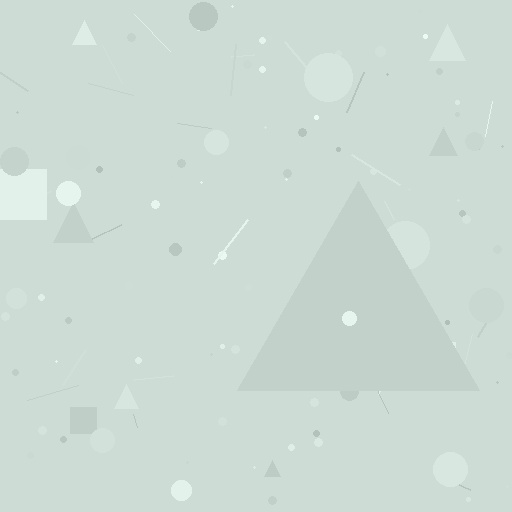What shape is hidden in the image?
A triangle is hidden in the image.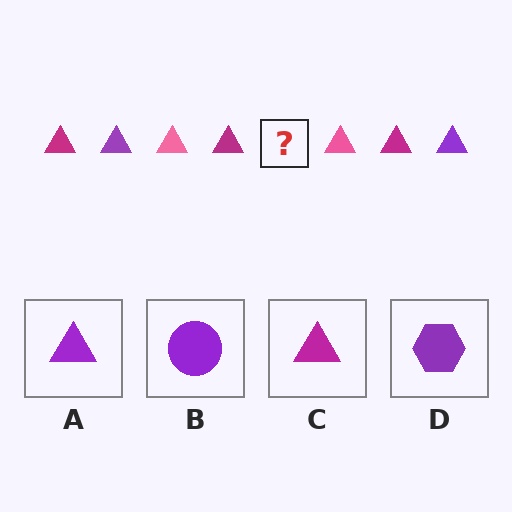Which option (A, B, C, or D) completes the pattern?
A.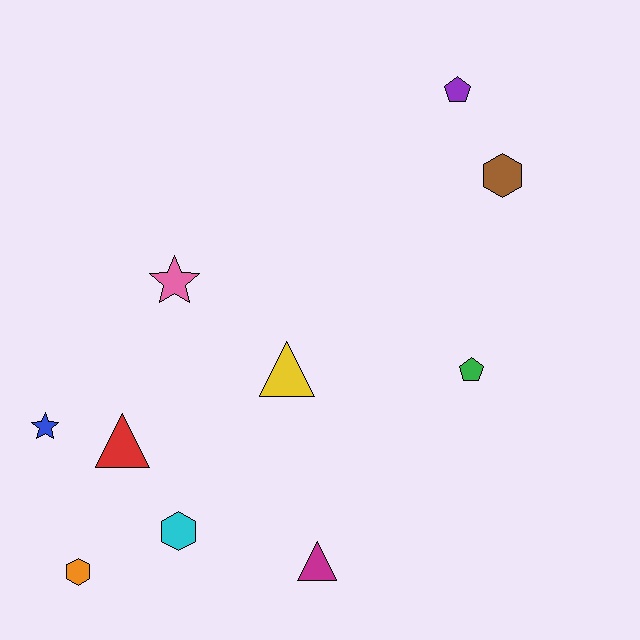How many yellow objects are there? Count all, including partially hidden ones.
There is 1 yellow object.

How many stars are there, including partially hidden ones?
There are 2 stars.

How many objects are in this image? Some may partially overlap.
There are 10 objects.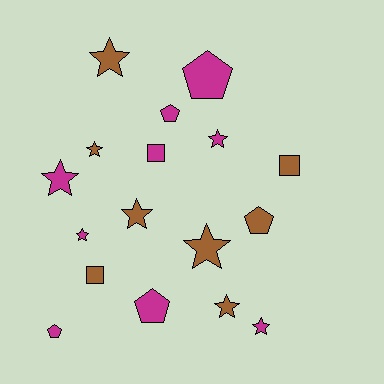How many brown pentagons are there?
There is 1 brown pentagon.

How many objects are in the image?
There are 17 objects.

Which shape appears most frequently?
Star, with 9 objects.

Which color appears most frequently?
Magenta, with 9 objects.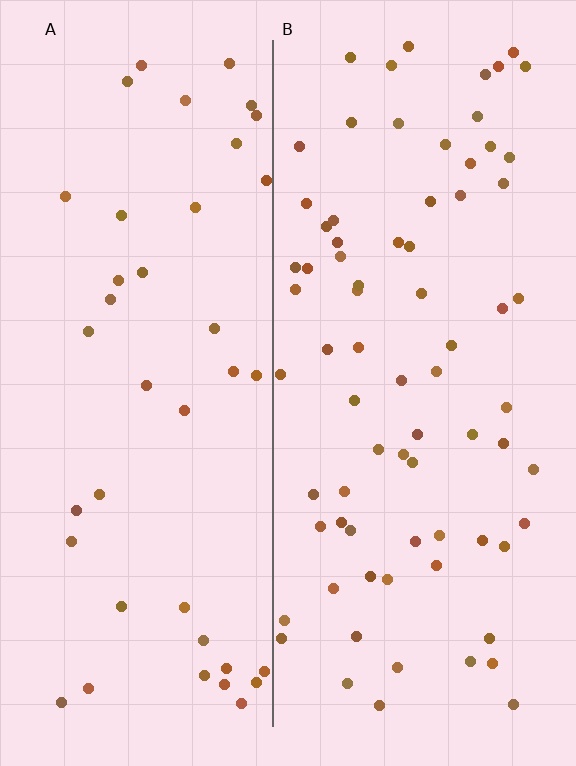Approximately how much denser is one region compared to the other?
Approximately 1.9× — region B over region A.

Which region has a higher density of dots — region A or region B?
B (the right).